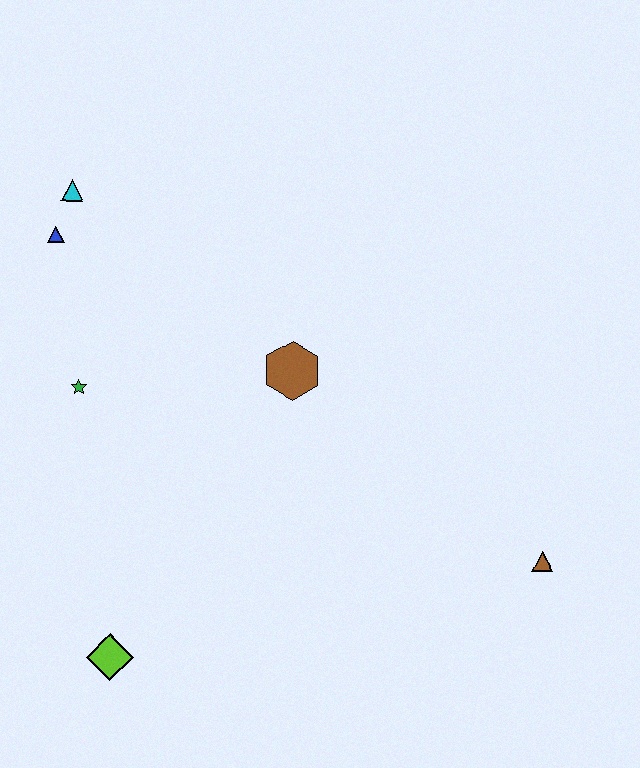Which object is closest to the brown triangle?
The brown hexagon is closest to the brown triangle.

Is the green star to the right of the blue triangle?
Yes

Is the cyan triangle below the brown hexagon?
No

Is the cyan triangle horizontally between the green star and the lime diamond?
No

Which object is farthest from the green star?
The brown triangle is farthest from the green star.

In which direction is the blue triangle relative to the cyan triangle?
The blue triangle is below the cyan triangle.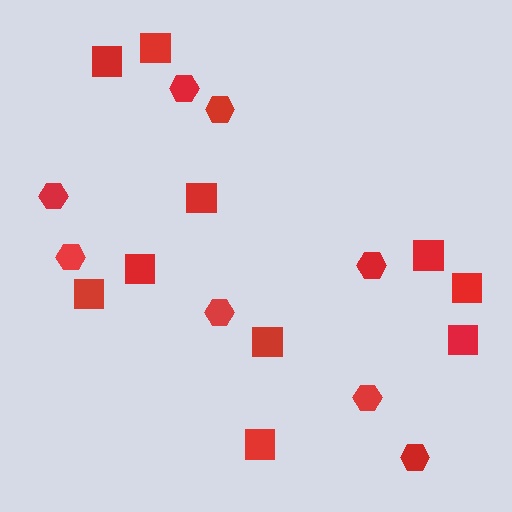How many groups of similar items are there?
There are 2 groups: one group of squares (10) and one group of hexagons (8).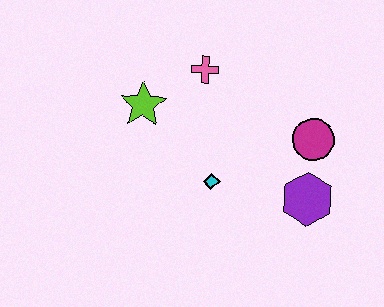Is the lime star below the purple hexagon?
No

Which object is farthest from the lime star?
The purple hexagon is farthest from the lime star.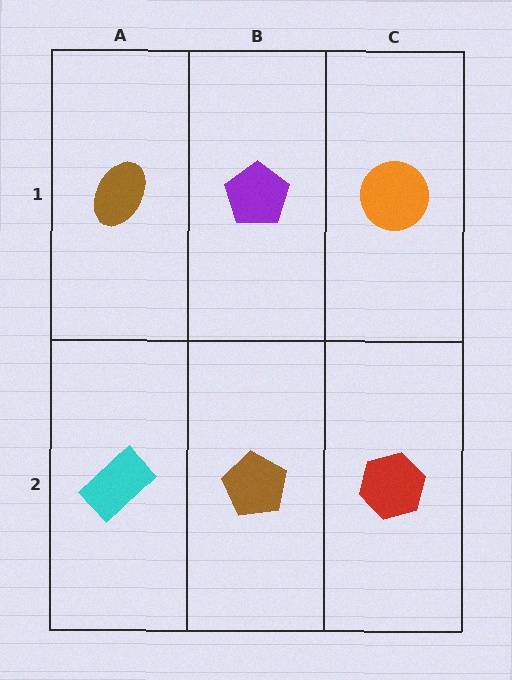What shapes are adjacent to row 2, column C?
An orange circle (row 1, column C), a brown pentagon (row 2, column B).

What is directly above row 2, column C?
An orange circle.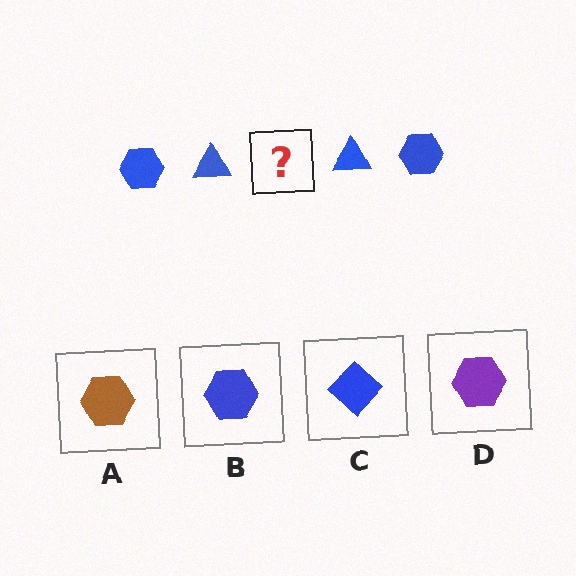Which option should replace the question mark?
Option B.